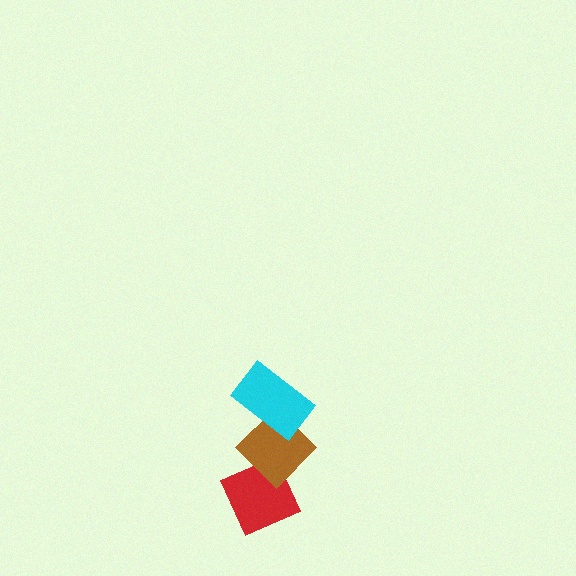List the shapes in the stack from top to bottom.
From top to bottom: the cyan rectangle, the brown diamond, the red diamond.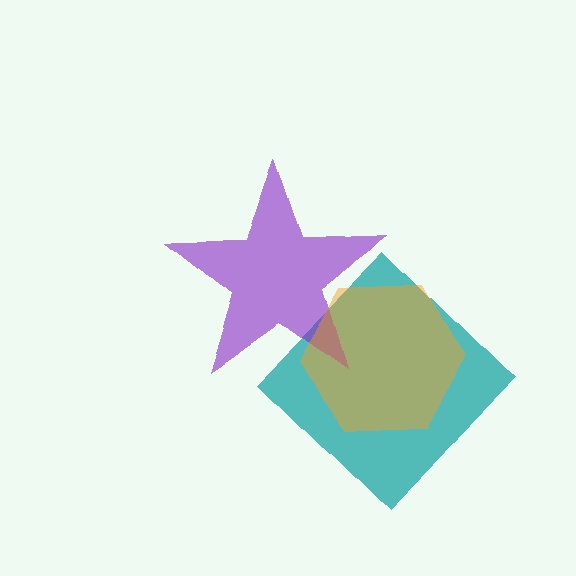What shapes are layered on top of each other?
The layered shapes are: a teal diamond, a purple star, an orange hexagon.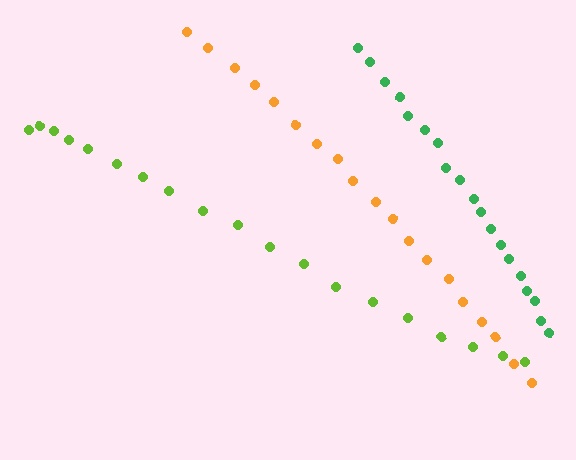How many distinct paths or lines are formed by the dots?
There are 3 distinct paths.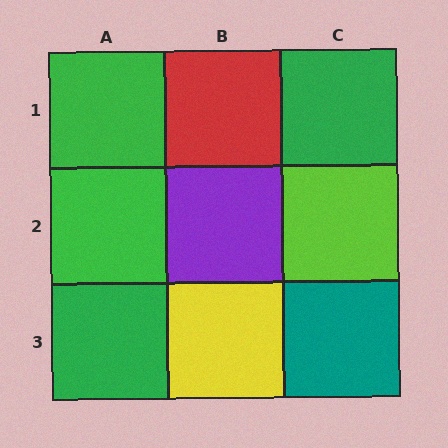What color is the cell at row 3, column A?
Green.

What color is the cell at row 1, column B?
Red.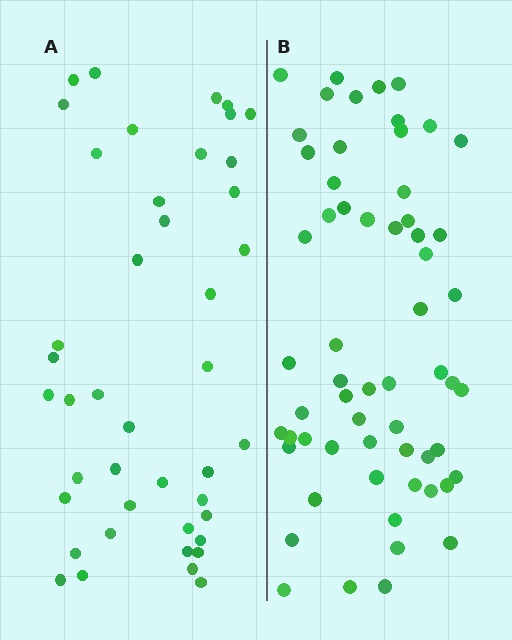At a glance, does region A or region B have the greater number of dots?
Region B (the right region) has more dots.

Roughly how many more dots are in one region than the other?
Region B has approximately 15 more dots than region A.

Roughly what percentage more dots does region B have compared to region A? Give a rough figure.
About 40% more.